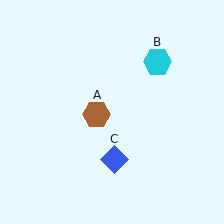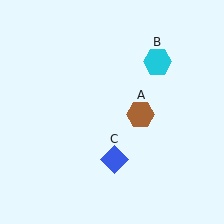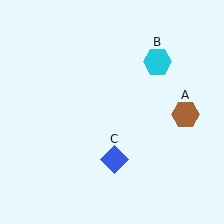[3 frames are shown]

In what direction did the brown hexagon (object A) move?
The brown hexagon (object A) moved right.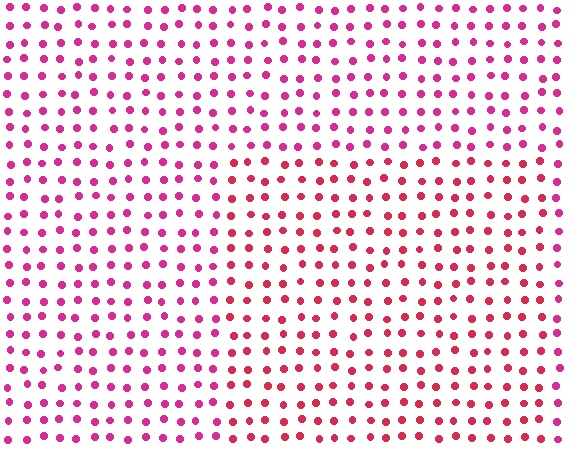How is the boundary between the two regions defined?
The boundary is defined purely by a slight shift in hue (about 24 degrees). Spacing, size, and orientation are identical on both sides.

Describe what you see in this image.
The image is filled with small magenta elements in a uniform arrangement. A rectangle-shaped region is visible where the elements are tinted to a slightly different hue, forming a subtle color boundary.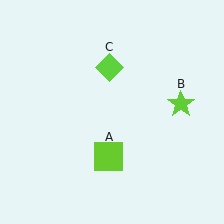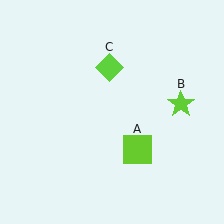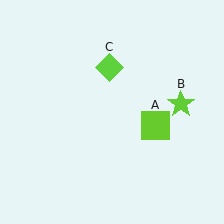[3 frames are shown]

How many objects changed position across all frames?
1 object changed position: lime square (object A).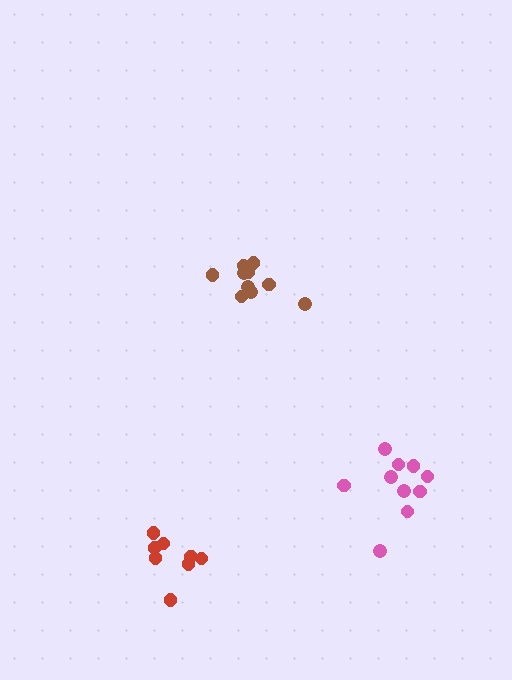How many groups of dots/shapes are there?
There are 3 groups.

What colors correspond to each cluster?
The clusters are colored: brown, red, pink.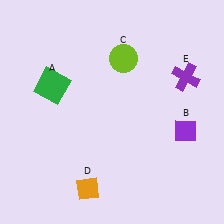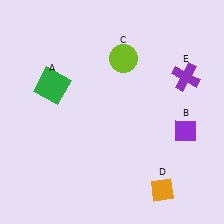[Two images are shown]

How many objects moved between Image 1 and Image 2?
1 object moved between the two images.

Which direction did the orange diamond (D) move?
The orange diamond (D) moved right.